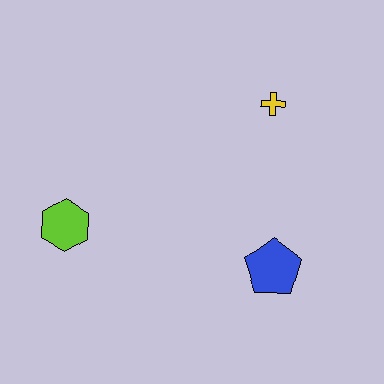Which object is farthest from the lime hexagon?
The yellow cross is farthest from the lime hexagon.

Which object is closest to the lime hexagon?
The blue pentagon is closest to the lime hexagon.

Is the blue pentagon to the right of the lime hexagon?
Yes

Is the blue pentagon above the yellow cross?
No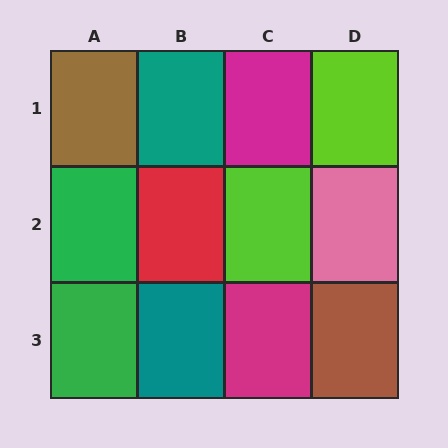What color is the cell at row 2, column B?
Red.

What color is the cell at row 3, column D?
Brown.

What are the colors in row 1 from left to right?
Brown, teal, magenta, lime.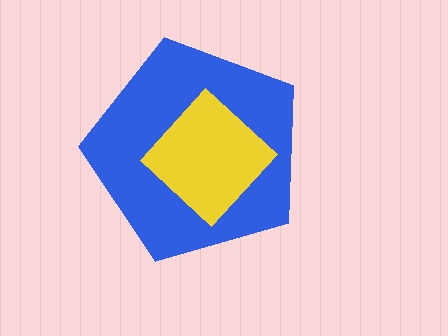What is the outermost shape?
The blue pentagon.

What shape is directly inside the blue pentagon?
The yellow diamond.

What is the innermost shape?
The yellow diamond.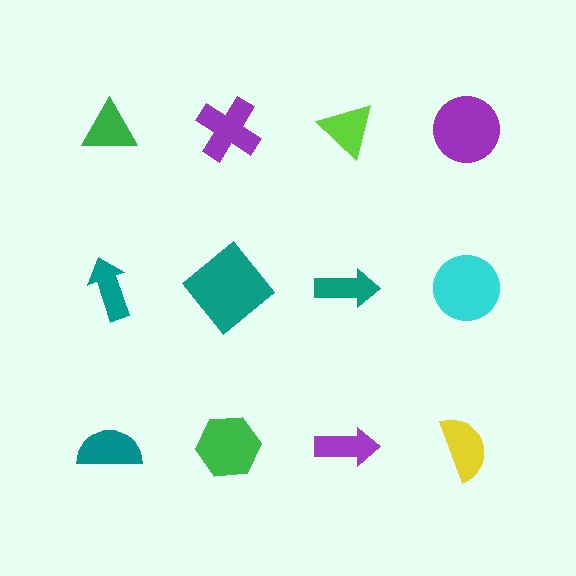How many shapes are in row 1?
4 shapes.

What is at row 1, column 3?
A lime triangle.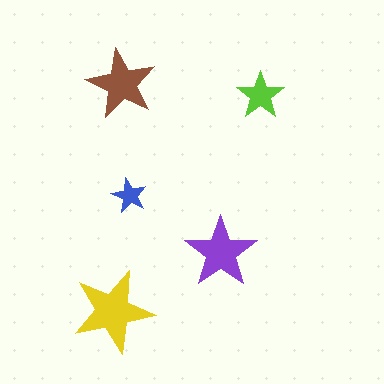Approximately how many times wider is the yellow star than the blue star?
About 2.5 times wider.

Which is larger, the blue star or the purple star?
The purple one.